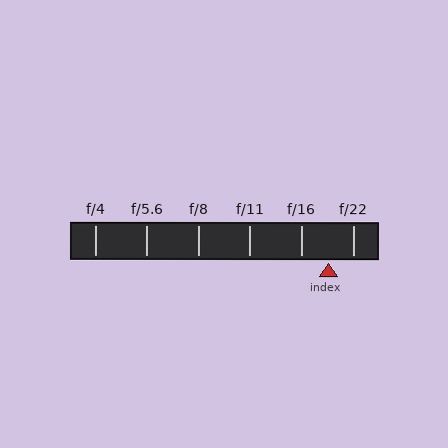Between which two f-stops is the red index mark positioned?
The index mark is between f/16 and f/22.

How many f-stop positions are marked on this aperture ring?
There are 6 f-stop positions marked.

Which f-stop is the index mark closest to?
The index mark is closest to f/22.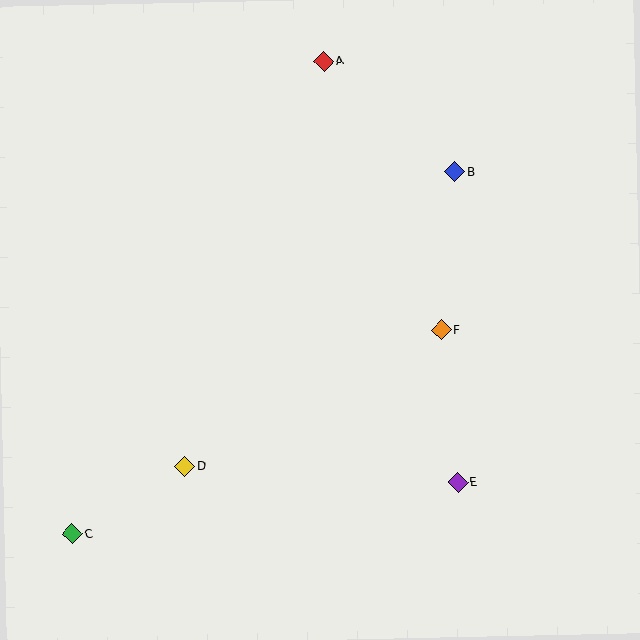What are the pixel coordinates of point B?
Point B is at (455, 172).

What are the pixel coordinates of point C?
Point C is at (72, 534).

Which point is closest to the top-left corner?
Point A is closest to the top-left corner.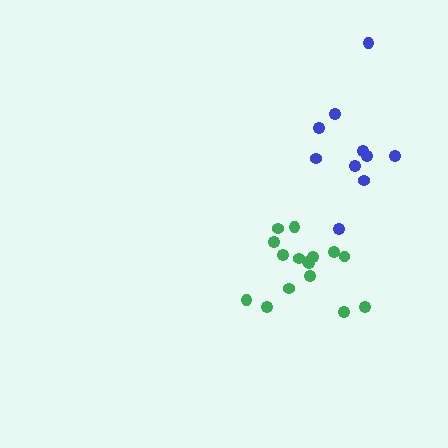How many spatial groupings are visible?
There are 2 spatial groupings.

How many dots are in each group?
Group 1: 16 dots, Group 2: 10 dots (26 total).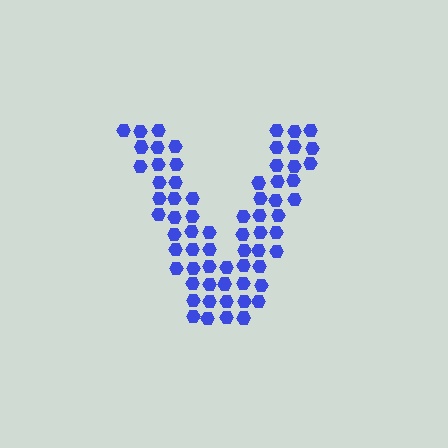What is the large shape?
The large shape is the letter V.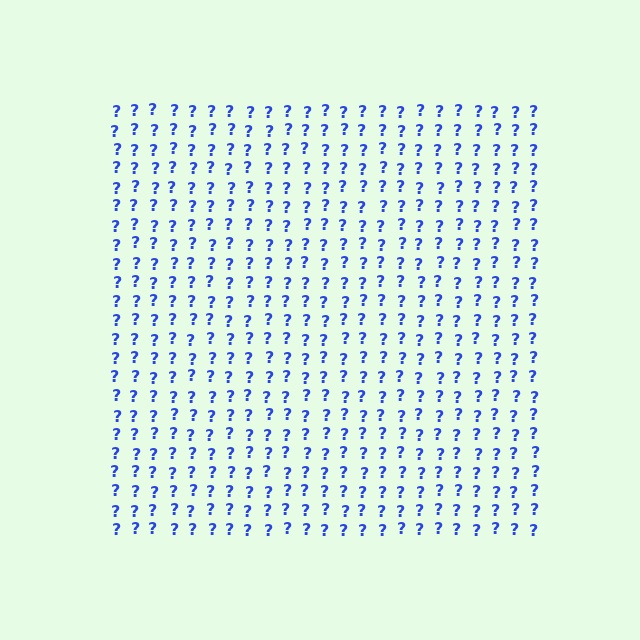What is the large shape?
The large shape is a square.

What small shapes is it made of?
It is made of small question marks.